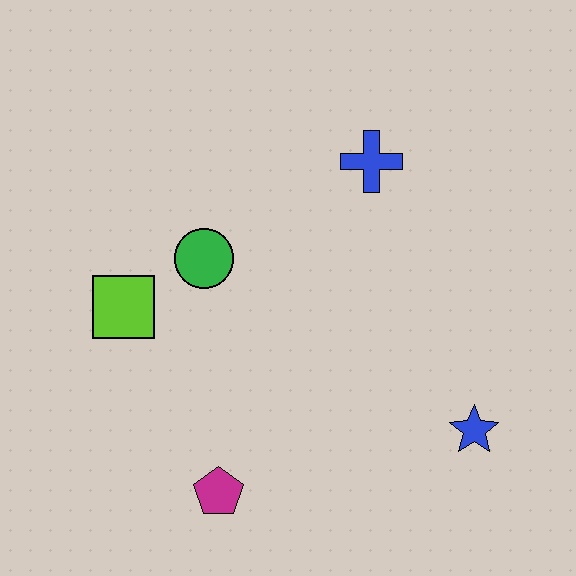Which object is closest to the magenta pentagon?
The lime square is closest to the magenta pentagon.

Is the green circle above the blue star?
Yes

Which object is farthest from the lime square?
The blue star is farthest from the lime square.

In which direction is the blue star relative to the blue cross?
The blue star is below the blue cross.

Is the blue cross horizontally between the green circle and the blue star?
Yes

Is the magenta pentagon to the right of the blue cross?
No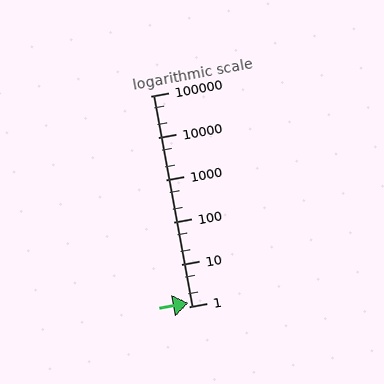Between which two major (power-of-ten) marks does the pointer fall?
The pointer is between 1 and 10.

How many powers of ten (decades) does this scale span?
The scale spans 5 decades, from 1 to 100000.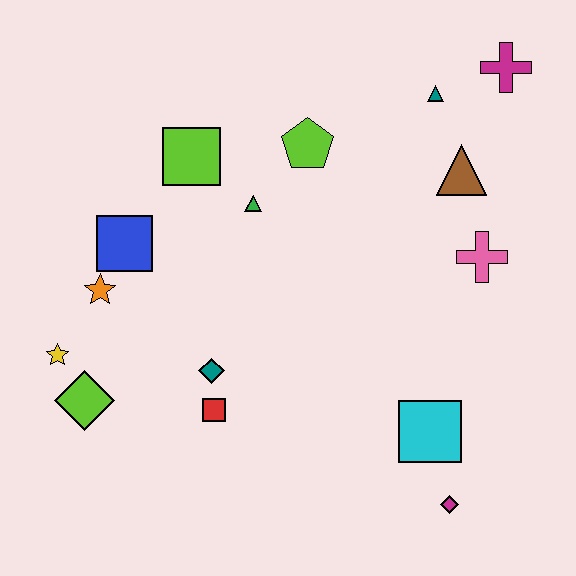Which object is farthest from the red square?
The magenta cross is farthest from the red square.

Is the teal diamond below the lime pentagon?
Yes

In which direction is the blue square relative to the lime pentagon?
The blue square is to the left of the lime pentagon.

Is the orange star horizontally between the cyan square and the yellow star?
Yes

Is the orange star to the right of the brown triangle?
No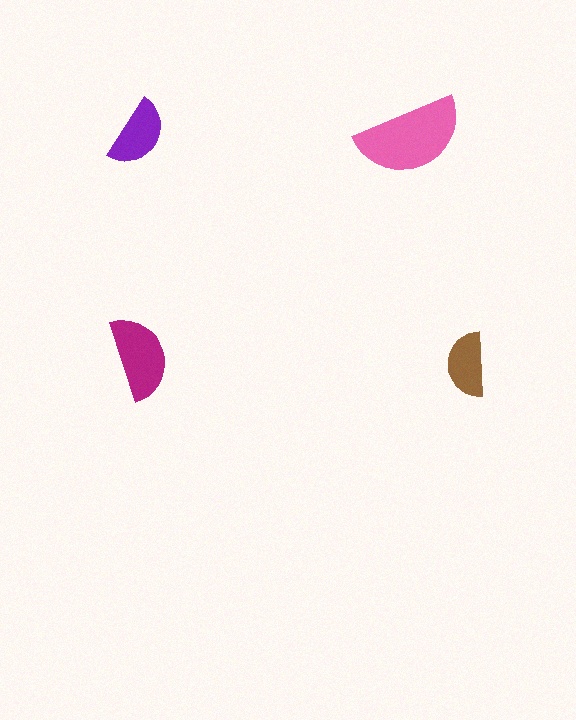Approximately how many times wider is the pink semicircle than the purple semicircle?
About 1.5 times wider.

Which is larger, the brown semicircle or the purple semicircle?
The purple one.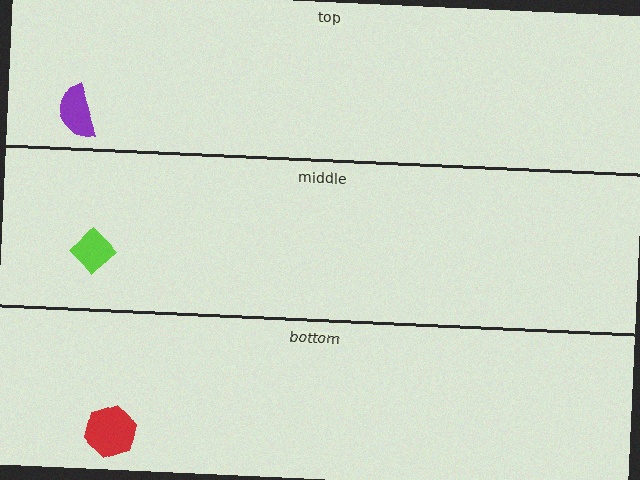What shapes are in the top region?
The purple semicircle.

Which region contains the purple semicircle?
The top region.